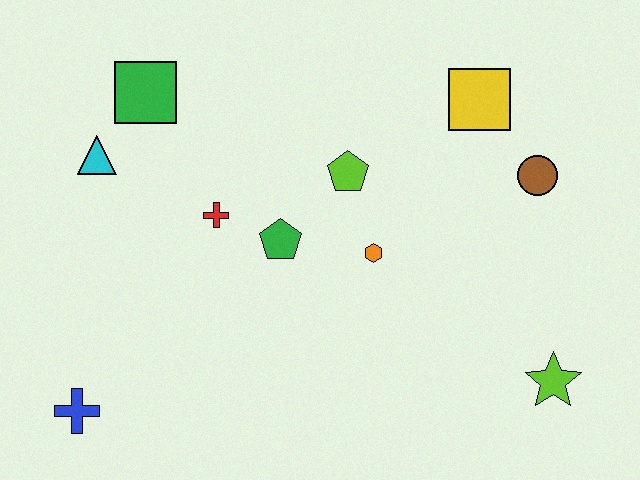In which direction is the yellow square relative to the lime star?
The yellow square is above the lime star.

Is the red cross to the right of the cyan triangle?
Yes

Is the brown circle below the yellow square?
Yes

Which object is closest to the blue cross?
The red cross is closest to the blue cross.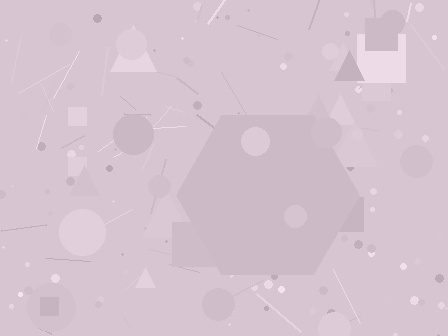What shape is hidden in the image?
A hexagon is hidden in the image.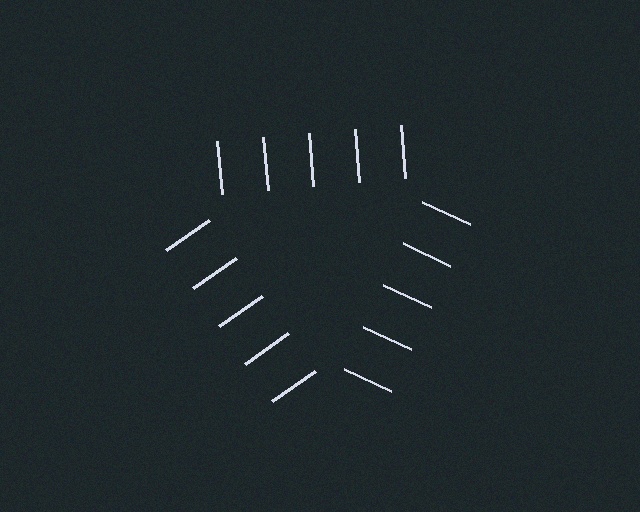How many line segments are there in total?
15 — 5 along each of the 3 edges.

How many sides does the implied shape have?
3 sides — the line-ends trace a triangle.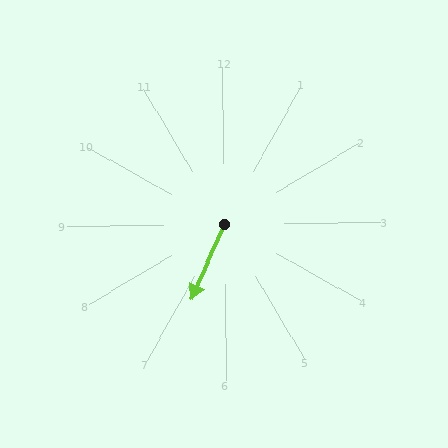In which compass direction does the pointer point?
Southwest.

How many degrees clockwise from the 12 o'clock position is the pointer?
Approximately 205 degrees.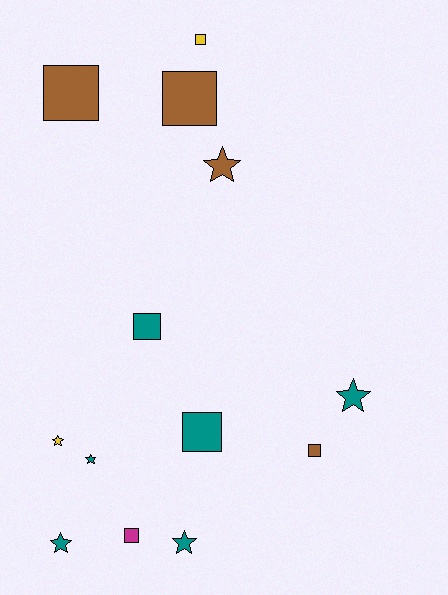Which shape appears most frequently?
Square, with 7 objects.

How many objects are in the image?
There are 13 objects.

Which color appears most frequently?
Teal, with 6 objects.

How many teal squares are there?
There are 2 teal squares.